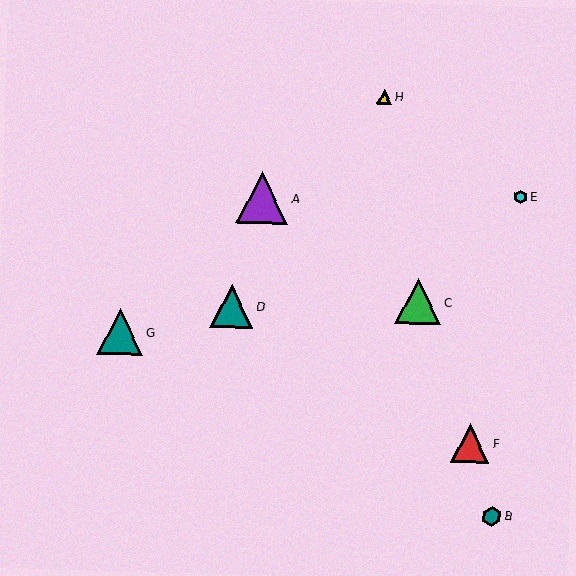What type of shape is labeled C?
Shape C is a green triangle.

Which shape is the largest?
The purple triangle (labeled A) is the largest.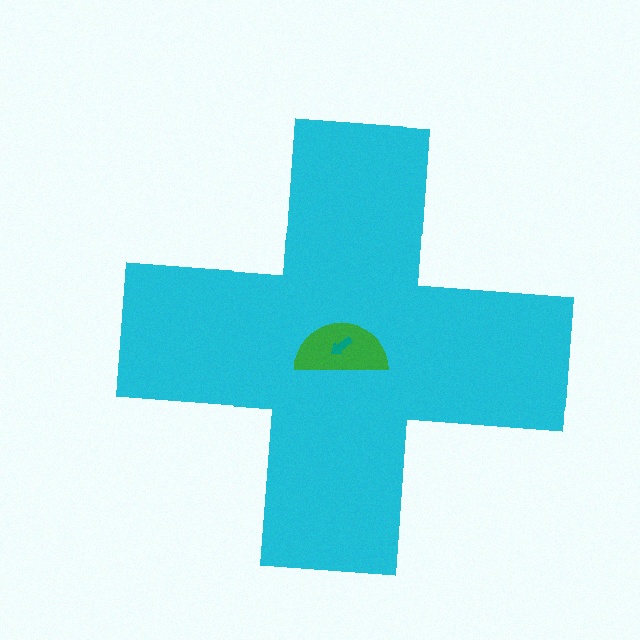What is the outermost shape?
The cyan cross.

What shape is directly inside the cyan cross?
The green semicircle.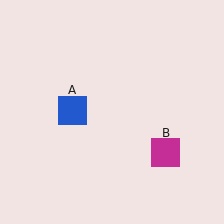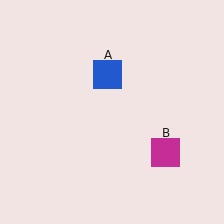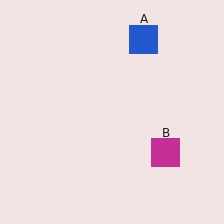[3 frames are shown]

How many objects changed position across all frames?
1 object changed position: blue square (object A).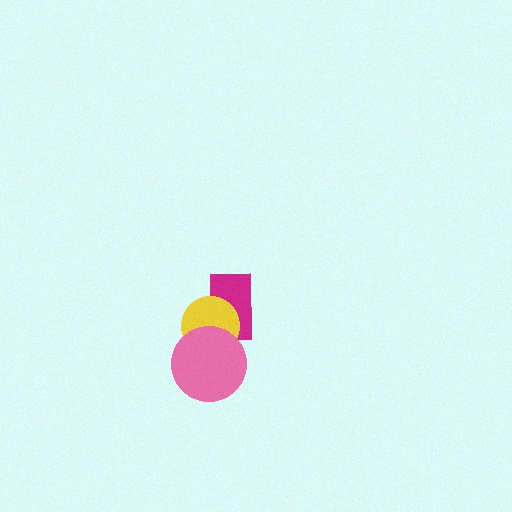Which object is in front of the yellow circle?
The pink circle is in front of the yellow circle.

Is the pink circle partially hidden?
No, no other shape covers it.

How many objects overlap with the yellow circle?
2 objects overlap with the yellow circle.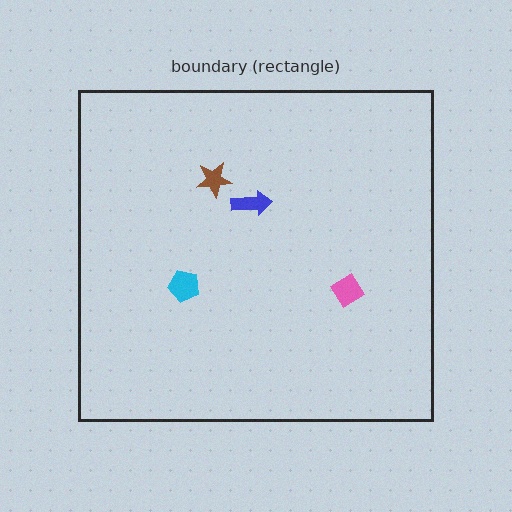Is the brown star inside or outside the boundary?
Inside.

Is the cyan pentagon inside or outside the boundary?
Inside.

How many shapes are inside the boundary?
4 inside, 0 outside.